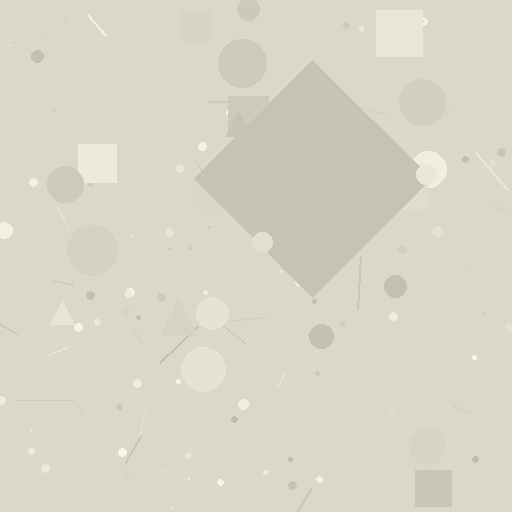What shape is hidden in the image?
A diamond is hidden in the image.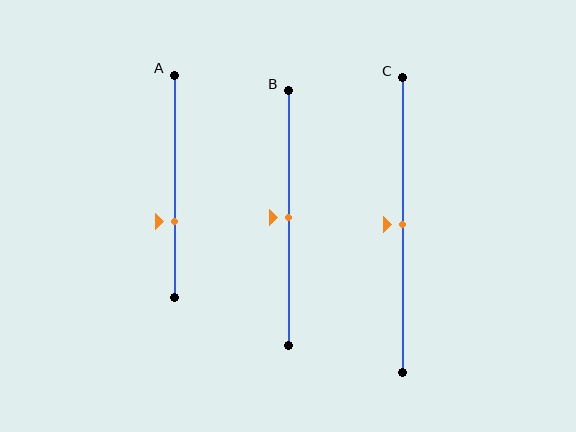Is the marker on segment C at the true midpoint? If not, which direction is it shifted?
Yes, the marker on segment C is at the true midpoint.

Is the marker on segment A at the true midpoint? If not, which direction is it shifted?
No, the marker on segment A is shifted downward by about 16% of the segment length.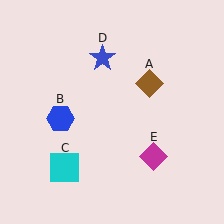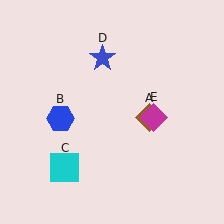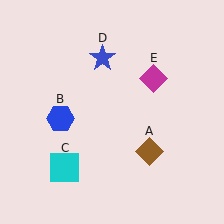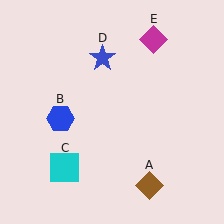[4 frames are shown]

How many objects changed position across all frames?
2 objects changed position: brown diamond (object A), magenta diamond (object E).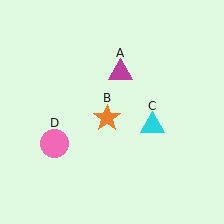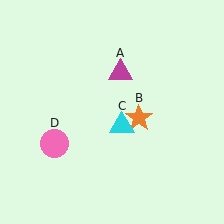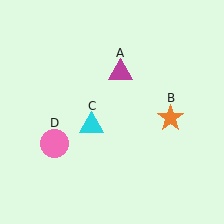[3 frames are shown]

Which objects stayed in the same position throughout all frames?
Magenta triangle (object A) and pink circle (object D) remained stationary.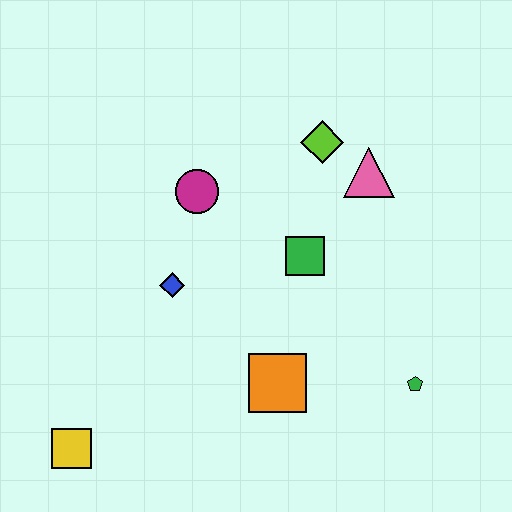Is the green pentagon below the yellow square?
No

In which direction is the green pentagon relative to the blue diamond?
The green pentagon is to the right of the blue diamond.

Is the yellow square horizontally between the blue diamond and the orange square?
No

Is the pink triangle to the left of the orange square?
No